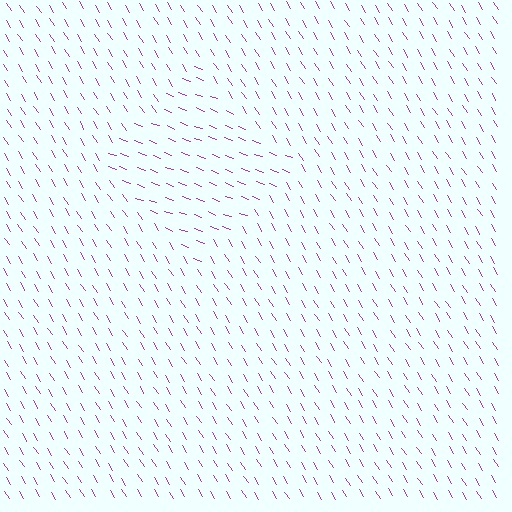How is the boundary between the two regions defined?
The boundary is defined purely by a change in line orientation (approximately 36 degrees difference). All lines are the same color and thickness.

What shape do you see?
I see a diamond.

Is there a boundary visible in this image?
Yes, there is a texture boundary formed by a change in line orientation.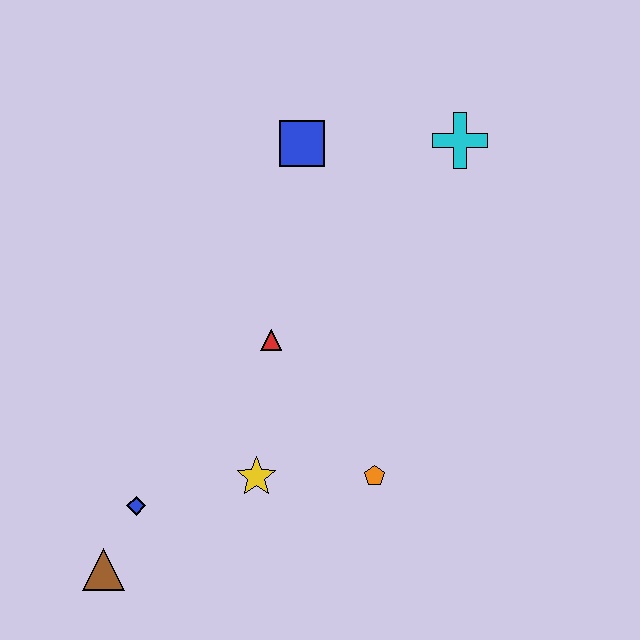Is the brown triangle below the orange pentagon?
Yes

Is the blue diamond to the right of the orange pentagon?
No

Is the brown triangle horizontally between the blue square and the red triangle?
No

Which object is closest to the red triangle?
The yellow star is closest to the red triangle.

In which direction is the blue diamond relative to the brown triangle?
The blue diamond is above the brown triangle.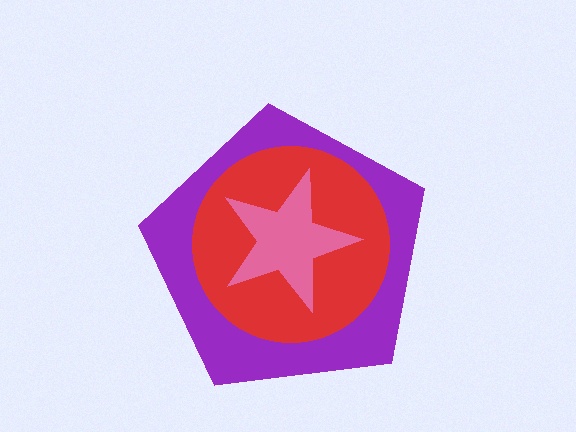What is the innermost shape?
The pink star.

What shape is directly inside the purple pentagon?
The red circle.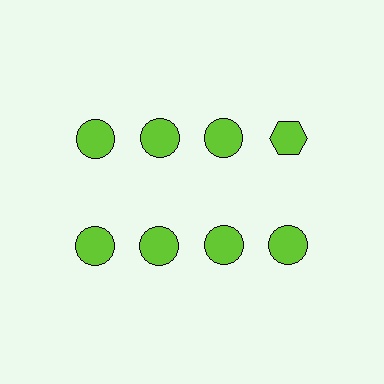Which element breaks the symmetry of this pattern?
The lime hexagon in the top row, second from right column breaks the symmetry. All other shapes are lime circles.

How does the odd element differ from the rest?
It has a different shape: hexagon instead of circle.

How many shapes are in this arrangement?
There are 8 shapes arranged in a grid pattern.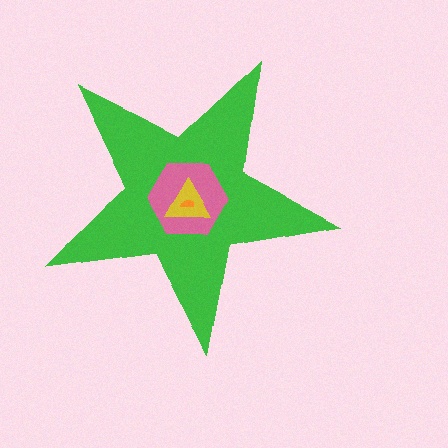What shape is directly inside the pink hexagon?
The yellow triangle.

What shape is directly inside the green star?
The pink hexagon.